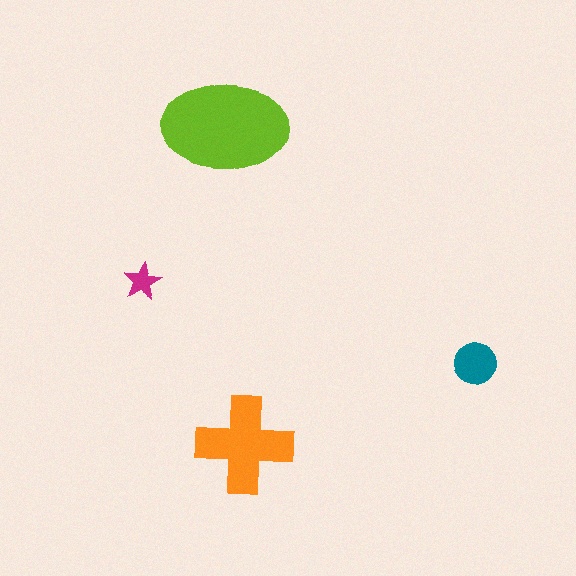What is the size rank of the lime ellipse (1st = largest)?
1st.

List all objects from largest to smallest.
The lime ellipse, the orange cross, the teal circle, the magenta star.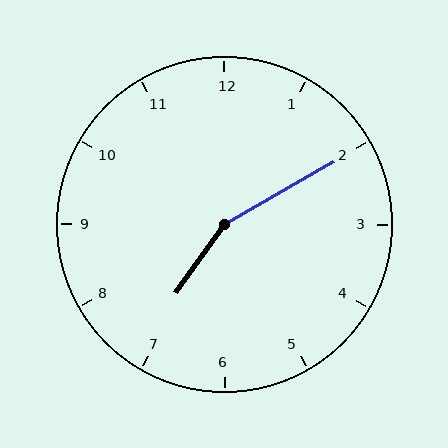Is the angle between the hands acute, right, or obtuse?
It is obtuse.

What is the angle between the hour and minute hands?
Approximately 155 degrees.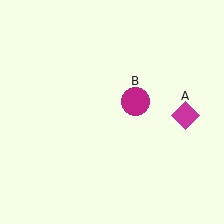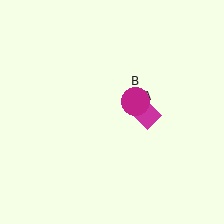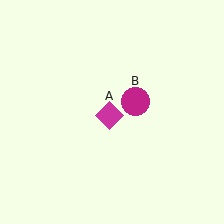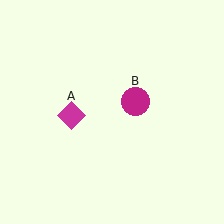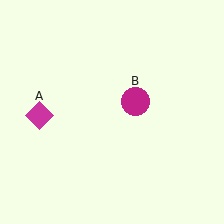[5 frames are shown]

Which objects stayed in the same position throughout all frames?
Magenta circle (object B) remained stationary.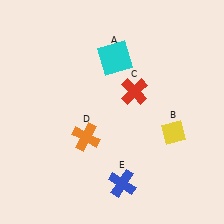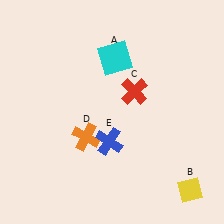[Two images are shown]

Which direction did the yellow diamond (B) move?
The yellow diamond (B) moved down.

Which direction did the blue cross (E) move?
The blue cross (E) moved up.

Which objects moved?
The objects that moved are: the yellow diamond (B), the blue cross (E).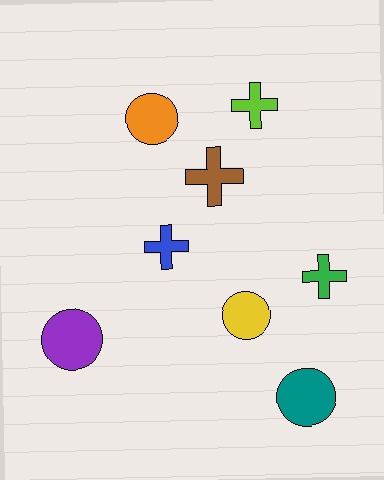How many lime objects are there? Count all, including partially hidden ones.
There is 1 lime object.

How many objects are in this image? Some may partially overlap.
There are 8 objects.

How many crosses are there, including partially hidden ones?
There are 4 crosses.